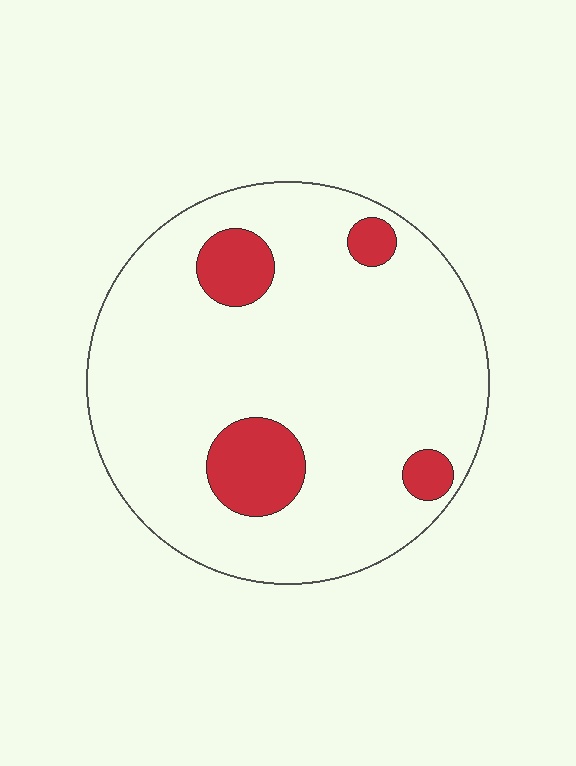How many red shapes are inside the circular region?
4.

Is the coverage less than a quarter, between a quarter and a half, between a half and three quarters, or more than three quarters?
Less than a quarter.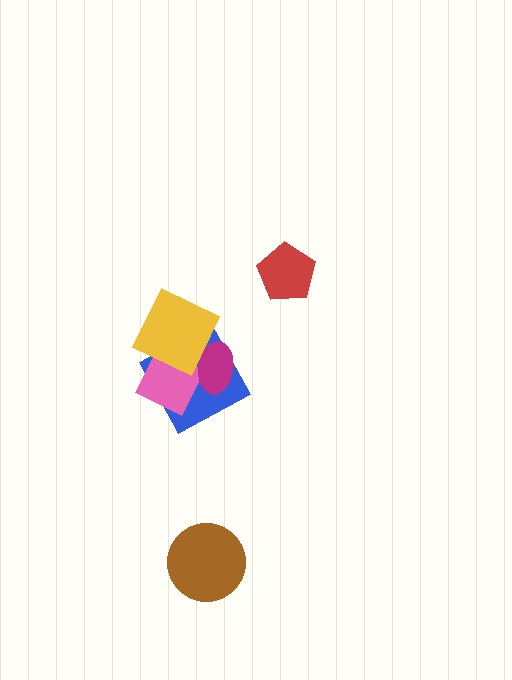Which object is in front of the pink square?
The yellow square is in front of the pink square.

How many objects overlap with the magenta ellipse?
1 object overlaps with the magenta ellipse.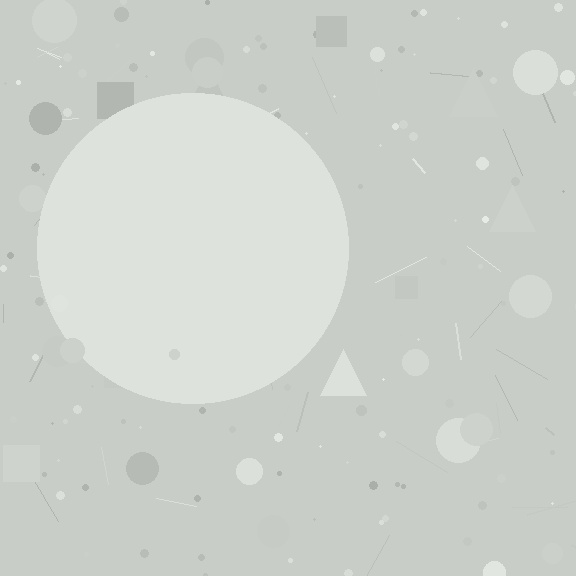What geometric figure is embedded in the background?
A circle is embedded in the background.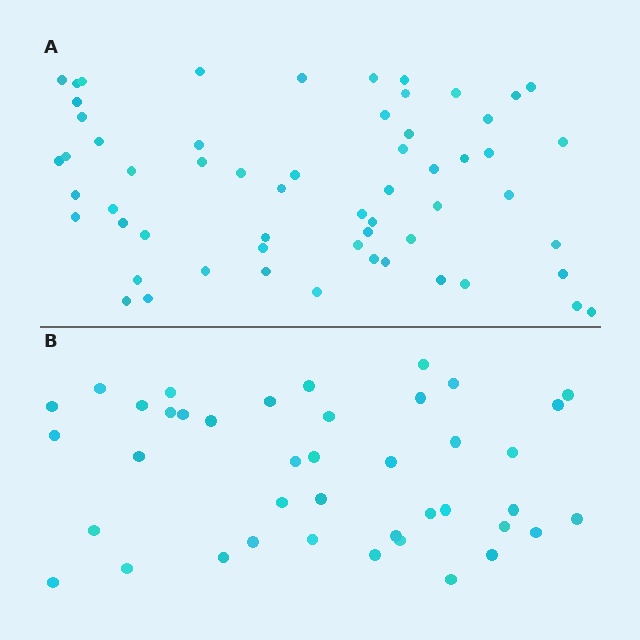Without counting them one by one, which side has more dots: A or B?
Region A (the top region) has more dots.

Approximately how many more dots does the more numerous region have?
Region A has approximately 20 more dots than region B.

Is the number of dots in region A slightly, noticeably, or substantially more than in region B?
Region A has noticeably more, but not dramatically so. The ratio is roughly 1.4 to 1.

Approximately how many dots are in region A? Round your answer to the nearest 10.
About 60 dots. (The exact count is 59, which rounds to 60.)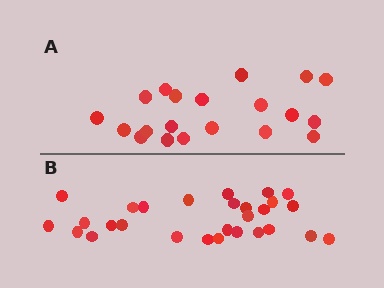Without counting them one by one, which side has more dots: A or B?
Region B (the bottom region) has more dots.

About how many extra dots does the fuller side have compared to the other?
Region B has roughly 8 or so more dots than region A.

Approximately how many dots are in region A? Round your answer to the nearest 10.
About 20 dots.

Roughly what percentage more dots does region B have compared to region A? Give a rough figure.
About 40% more.